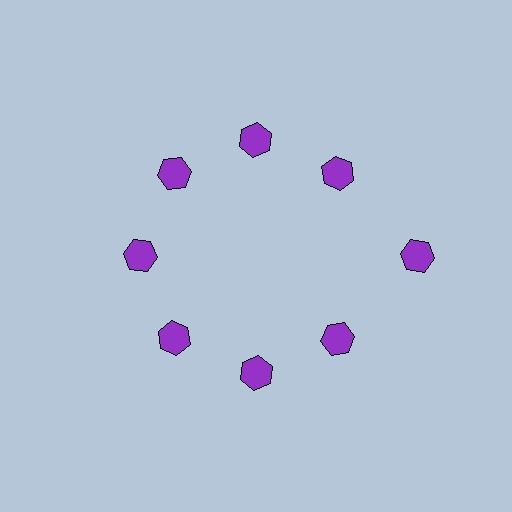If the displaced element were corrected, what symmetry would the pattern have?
It would have 8-fold rotational symmetry — the pattern would map onto itself every 45 degrees.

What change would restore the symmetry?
The symmetry would be restored by moving it inward, back onto the ring so that all 8 hexagons sit at equal angles and equal distance from the center.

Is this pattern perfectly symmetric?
No. The 8 purple hexagons are arranged in a ring, but one element near the 3 o'clock position is pushed outward from the center, breaking the 8-fold rotational symmetry.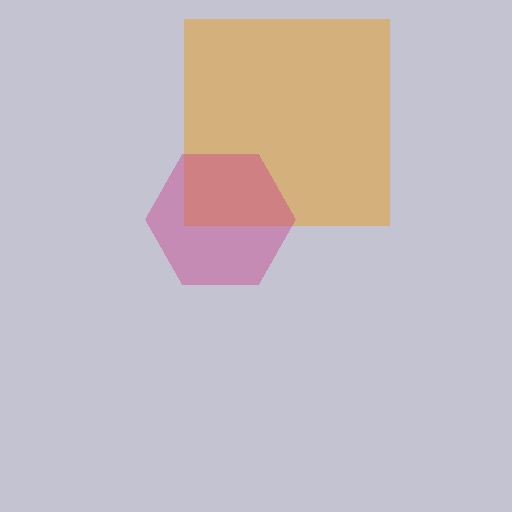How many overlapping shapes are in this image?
There are 2 overlapping shapes in the image.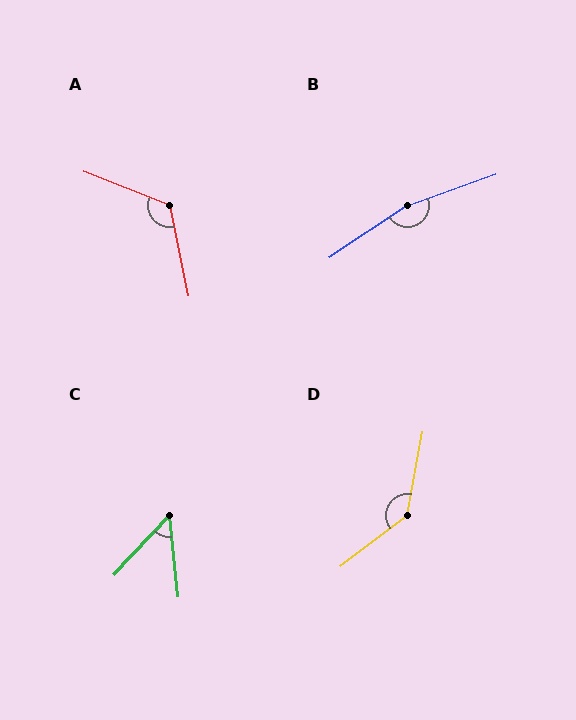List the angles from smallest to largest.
C (49°), A (123°), D (137°), B (166°).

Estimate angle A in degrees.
Approximately 123 degrees.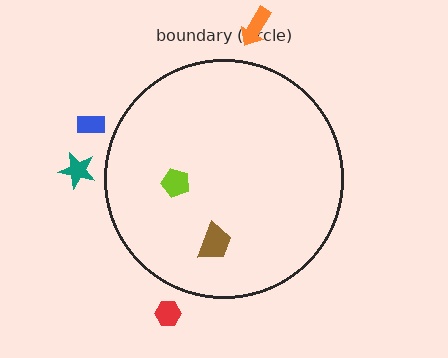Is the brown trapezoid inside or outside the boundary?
Inside.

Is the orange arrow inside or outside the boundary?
Outside.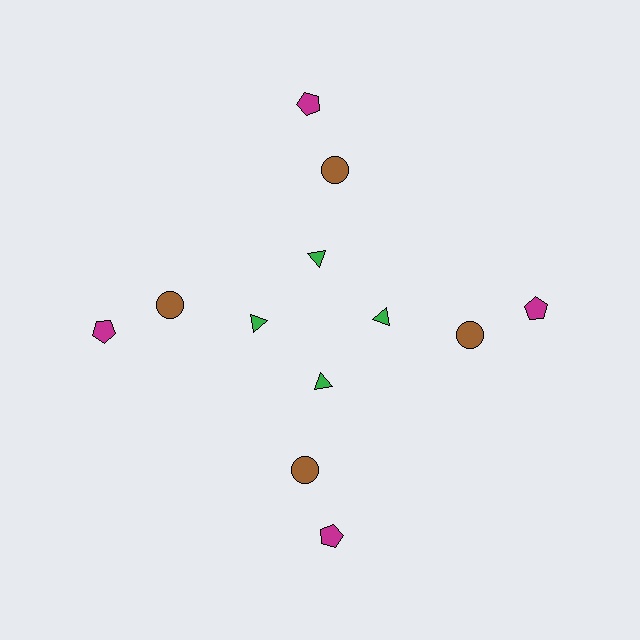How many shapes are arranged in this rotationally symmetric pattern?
There are 12 shapes, arranged in 4 groups of 3.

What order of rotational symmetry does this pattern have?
This pattern has 4-fold rotational symmetry.